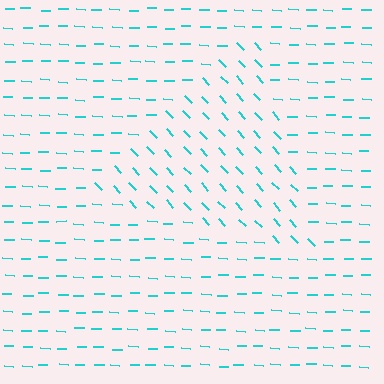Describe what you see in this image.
The image is filled with small cyan line segments. A triangle region in the image has lines oriented differently from the surrounding lines, creating a visible texture boundary.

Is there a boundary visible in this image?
Yes, there is a texture boundary formed by a change in line orientation.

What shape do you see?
I see a triangle.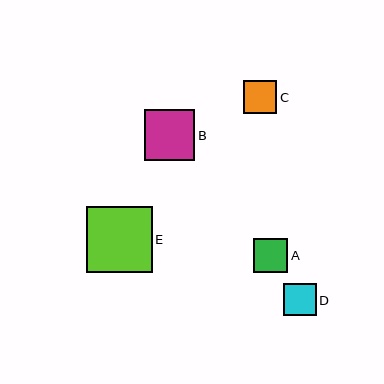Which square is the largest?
Square E is the largest with a size of approximately 66 pixels.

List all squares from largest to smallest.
From largest to smallest: E, B, A, C, D.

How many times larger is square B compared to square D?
Square B is approximately 1.6 times the size of square D.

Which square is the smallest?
Square D is the smallest with a size of approximately 32 pixels.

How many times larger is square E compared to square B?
Square E is approximately 1.3 times the size of square B.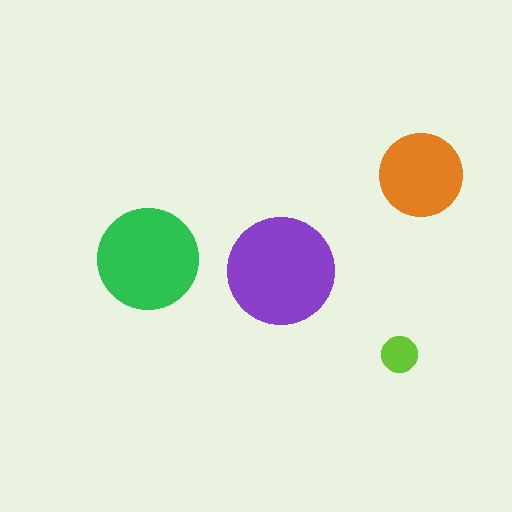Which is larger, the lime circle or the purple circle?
The purple one.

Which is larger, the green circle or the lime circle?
The green one.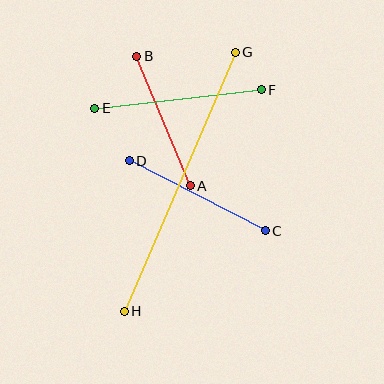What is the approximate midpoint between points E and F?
The midpoint is at approximately (178, 99) pixels.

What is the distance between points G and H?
The distance is approximately 282 pixels.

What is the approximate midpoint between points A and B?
The midpoint is at approximately (164, 121) pixels.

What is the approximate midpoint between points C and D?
The midpoint is at approximately (197, 196) pixels.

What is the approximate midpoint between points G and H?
The midpoint is at approximately (180, 182) pixels.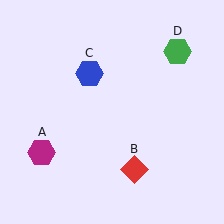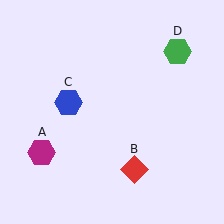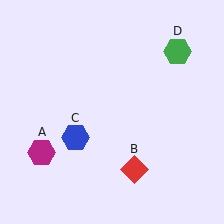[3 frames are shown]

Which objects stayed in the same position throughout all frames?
Magenta hexagon (object A) and red diamond (object B) and green hexagon (object D) remained stationary.